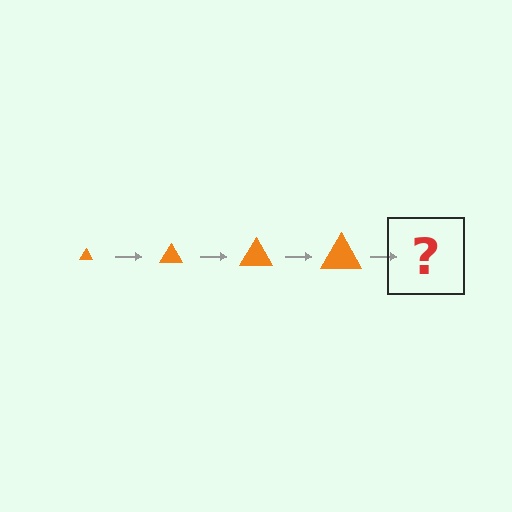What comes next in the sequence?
The next element should be an orange triangle, larger than the previous one.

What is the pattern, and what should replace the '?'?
The pattern is that the triangle gets progressively larger each step. The '?' should be an orange triangle, larger than the previous one.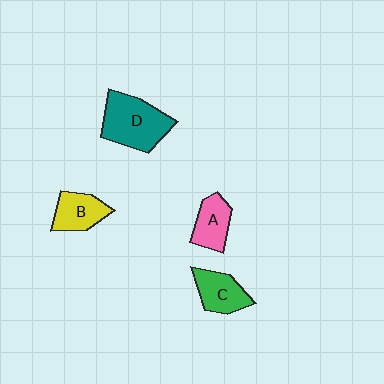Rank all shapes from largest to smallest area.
From largest to smallest: D (teal), C (green), B (yellow), A (pink).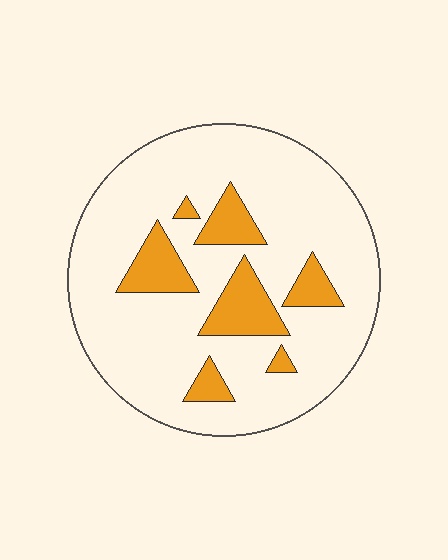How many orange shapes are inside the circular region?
7.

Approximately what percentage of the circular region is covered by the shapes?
Approximately 15%.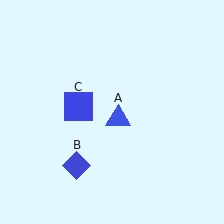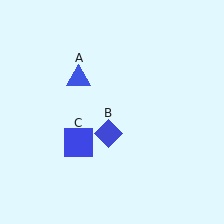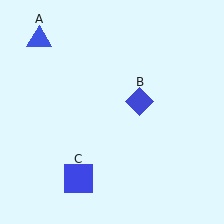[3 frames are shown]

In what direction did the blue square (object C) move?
The blue square (object C) moved down.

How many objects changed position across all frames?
3 objects changed position: blue triangle (object A), blue diamond (object B), blue square (object C).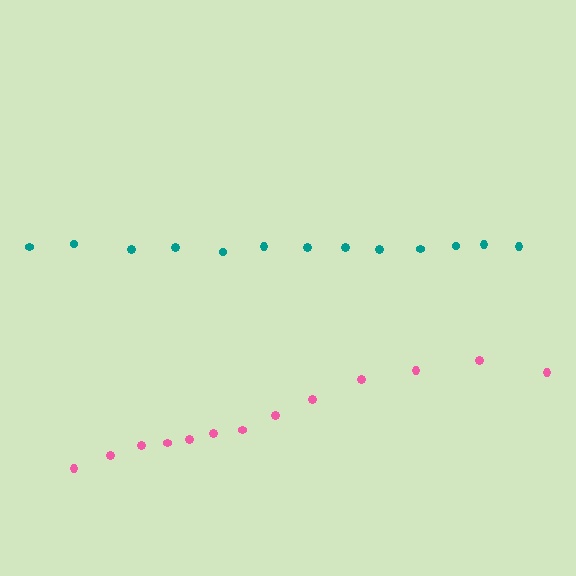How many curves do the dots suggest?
There are 2 distinct paths.